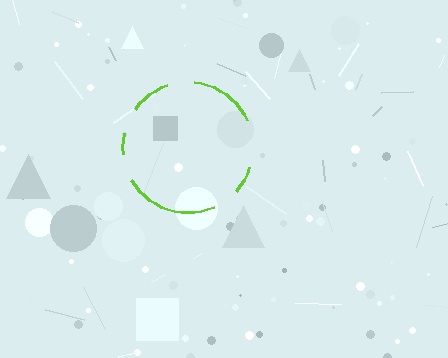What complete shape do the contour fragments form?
The contour fragments form a circle.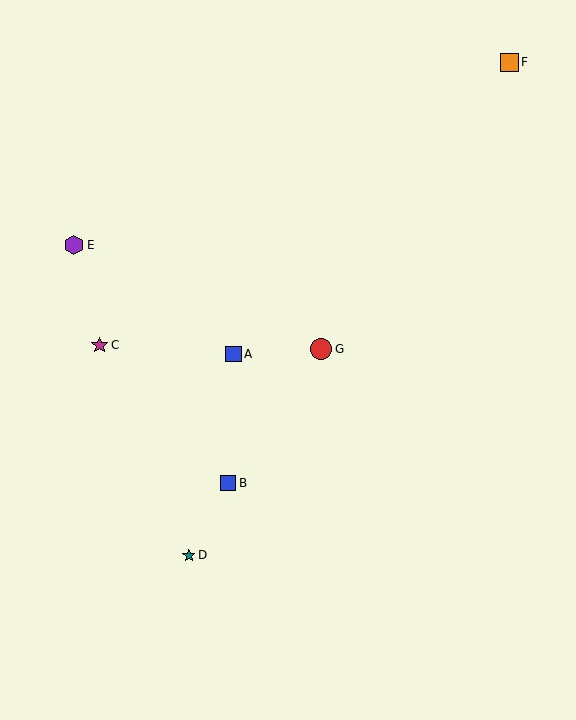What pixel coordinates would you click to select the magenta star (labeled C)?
Click at (100, 345) to select the magenta star C.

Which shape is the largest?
The red circle (labeled G) is the largest.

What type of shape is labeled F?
Shape F is an orange square.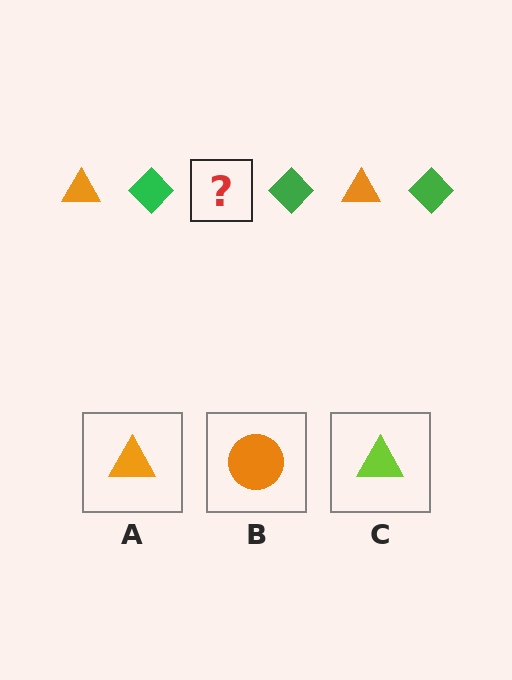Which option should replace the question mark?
Option A.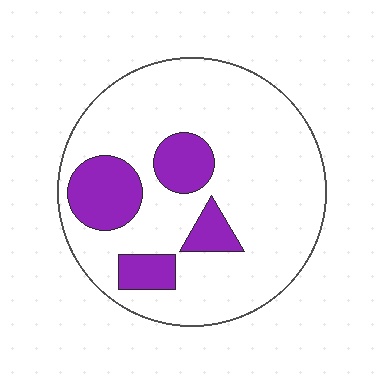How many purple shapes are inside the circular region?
4.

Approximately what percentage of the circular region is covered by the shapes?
Approximately 20%.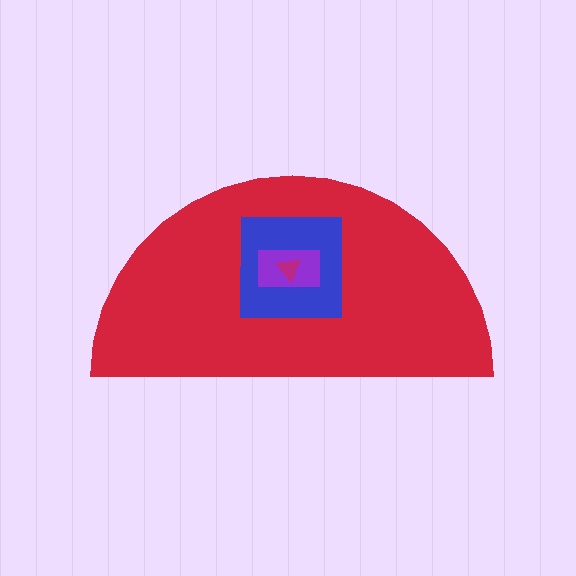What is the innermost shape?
The magenta triangle.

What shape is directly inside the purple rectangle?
The magenta triangle.